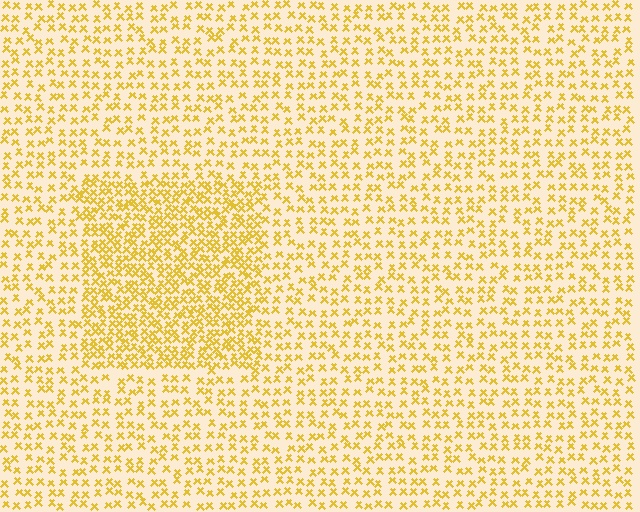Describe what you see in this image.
The image contains small yellow elements arranged at two different densities. A rectangle-shaped region is visible where the elements are more densely packed than the surrounding area.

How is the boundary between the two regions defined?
The boundary is defined by a change in element density (approximately 1.9x ratio). All elements are the same color, size, and shape.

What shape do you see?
I see a rectangle.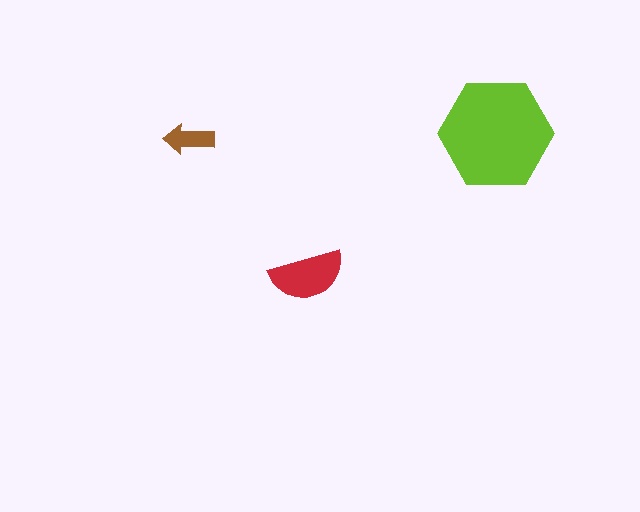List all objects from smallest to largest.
The brown arrow, the red semicircle, the lime hexagon.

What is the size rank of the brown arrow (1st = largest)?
3rd.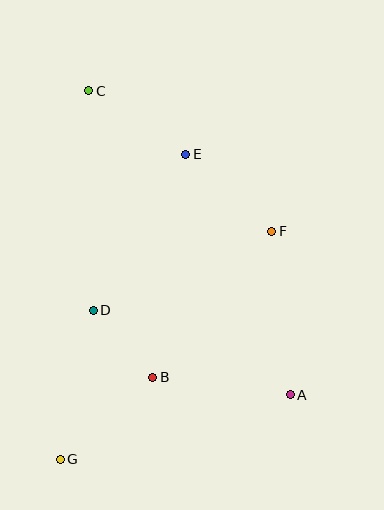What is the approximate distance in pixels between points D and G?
The distance between D and G is approximately 153 pixels.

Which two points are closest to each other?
Points B and D are closest to each other.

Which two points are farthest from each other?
Points C and G are farthest from each other.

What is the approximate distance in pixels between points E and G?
The distance between E and G is approximately 330 pixels.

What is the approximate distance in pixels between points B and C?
The distance between B and C is approximately 293 pixels.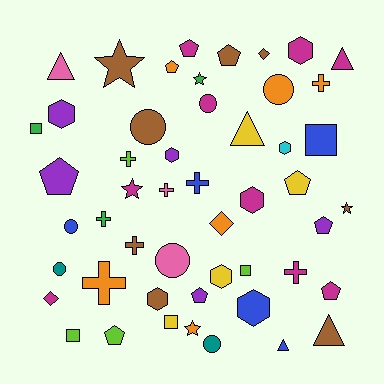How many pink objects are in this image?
There are 3 pink objects.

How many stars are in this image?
There are 5 stars.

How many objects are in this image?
There are 50 objects.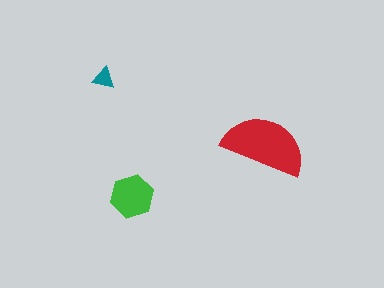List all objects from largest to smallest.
The red semicircle, the green hexagon, the teal triangle.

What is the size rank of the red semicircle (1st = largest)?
1st.